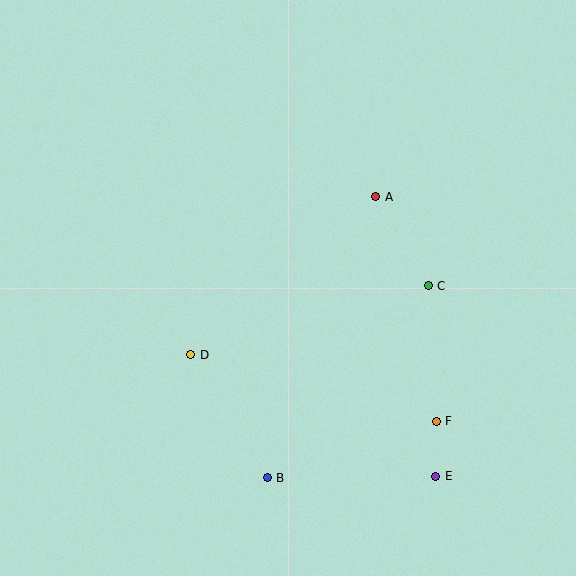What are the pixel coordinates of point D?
Point D is at (191, 355).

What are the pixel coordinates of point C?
Point C is at (428, 286).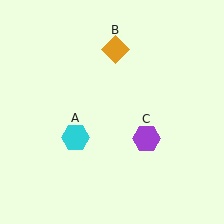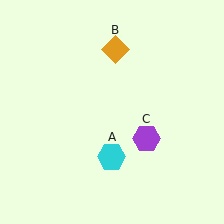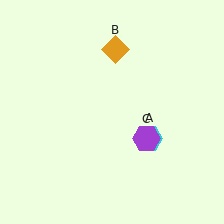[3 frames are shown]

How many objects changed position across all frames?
1 object changed position: cyan hexagon (object A).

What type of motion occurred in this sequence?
The cyan hexagon (object A) rotated counterclockwise around the center of the scene.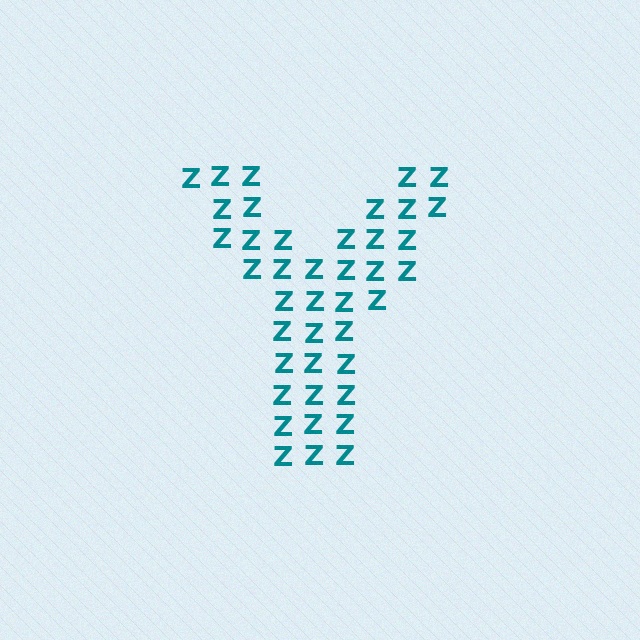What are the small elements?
The small elements are letter Z's.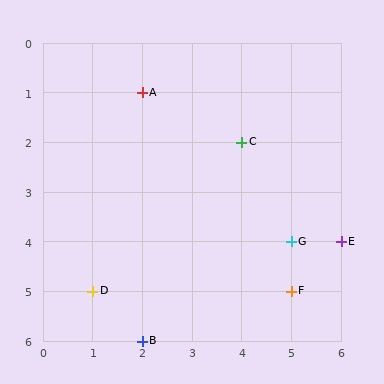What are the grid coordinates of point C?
Point C is at grid coordinates (4, 2).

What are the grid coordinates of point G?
Point G is at grid coordinates (5, 4).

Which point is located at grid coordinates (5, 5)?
Point F is at (5, 5).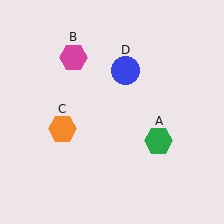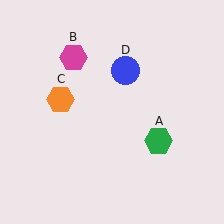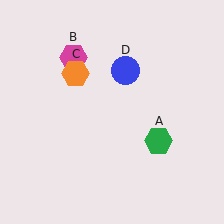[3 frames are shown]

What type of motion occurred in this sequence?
The orange hexagon (object C) rotated clockwise around the center of the scene.